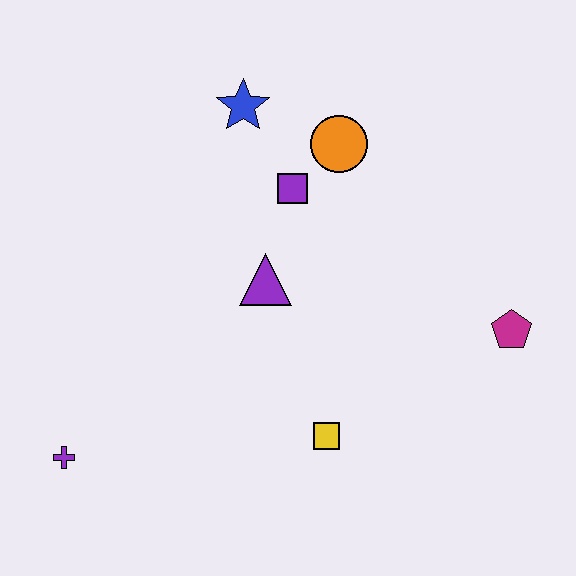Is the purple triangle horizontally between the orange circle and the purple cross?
Yes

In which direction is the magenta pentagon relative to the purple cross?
The magenta pentagon is to the right of the purple cross.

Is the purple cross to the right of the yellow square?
No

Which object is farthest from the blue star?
The purple cross is farthest from the blue star.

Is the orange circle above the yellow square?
Yes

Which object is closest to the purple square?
The orange circle is closest to the purple square.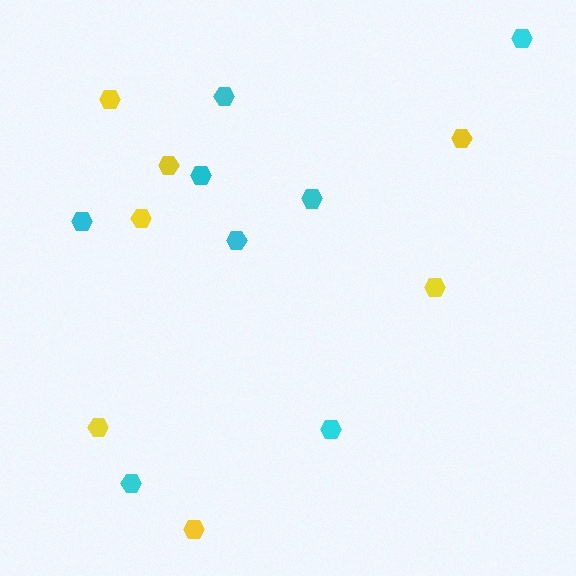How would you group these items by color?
There are 2 groups: one group of yellow hexagons (7) and one group of cyan hexagons (8).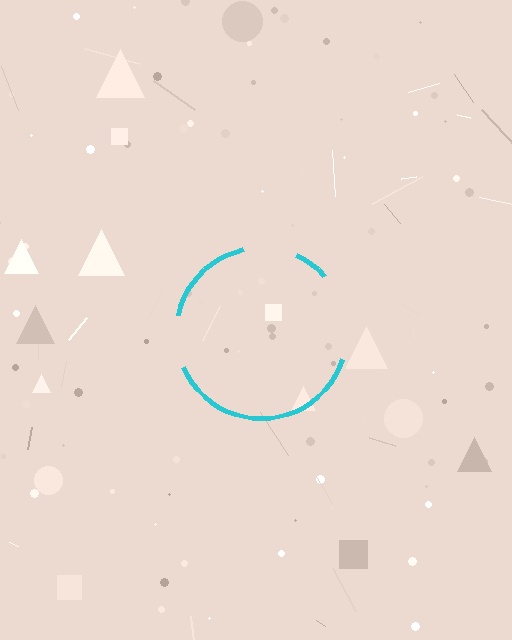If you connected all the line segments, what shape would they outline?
They would outline a circle.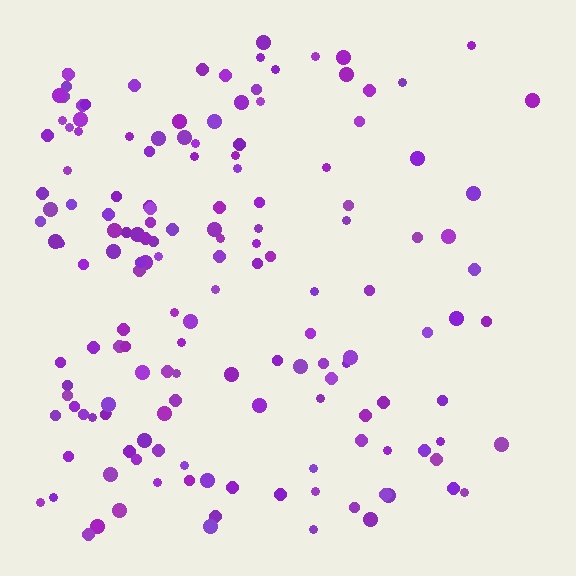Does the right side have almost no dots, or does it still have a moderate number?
Still a moderate number, just noticeably fewer than the left.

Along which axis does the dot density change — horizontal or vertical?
Horizontal.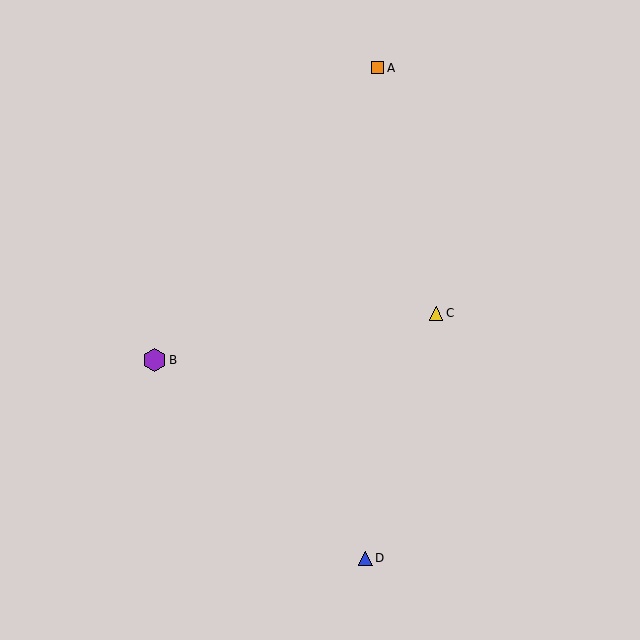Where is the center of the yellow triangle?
The center of the yellow triangle is at (436, 313).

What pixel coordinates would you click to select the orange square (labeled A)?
Click at (378, 68) to select the orange square A.